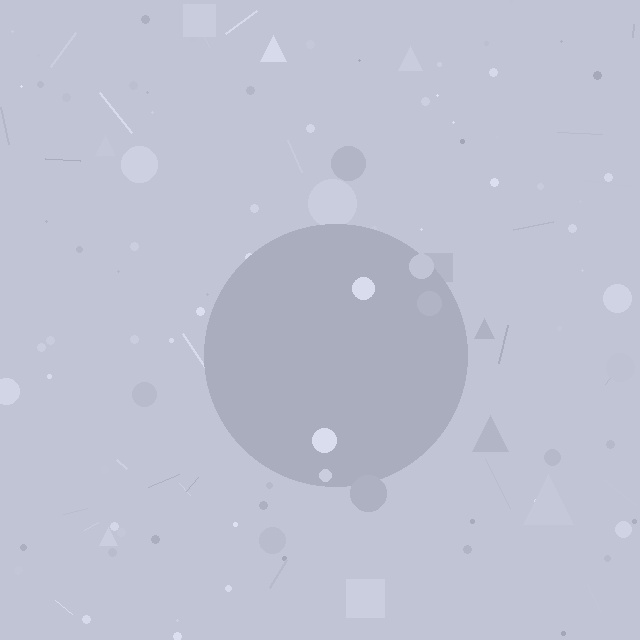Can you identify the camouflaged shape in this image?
The camouflaged shape is a circle.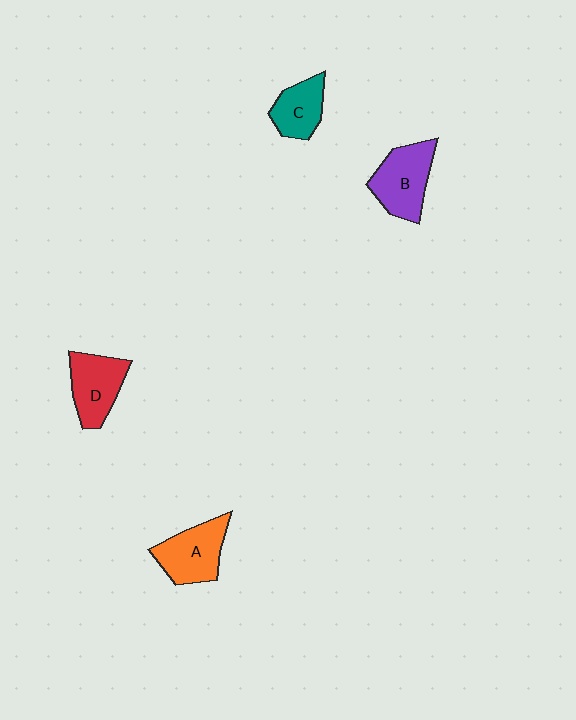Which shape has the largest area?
Shape B (purple).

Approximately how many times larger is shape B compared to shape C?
Approximately 1.4 times.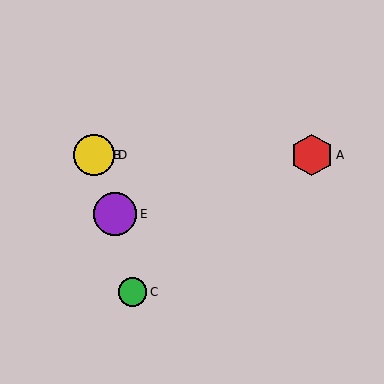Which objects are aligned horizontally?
Objects A, B, D are aligned horizontally.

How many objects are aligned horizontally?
3 objects (A, B, D) are aligned horizontally.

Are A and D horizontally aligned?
Yes, both are at y≈155.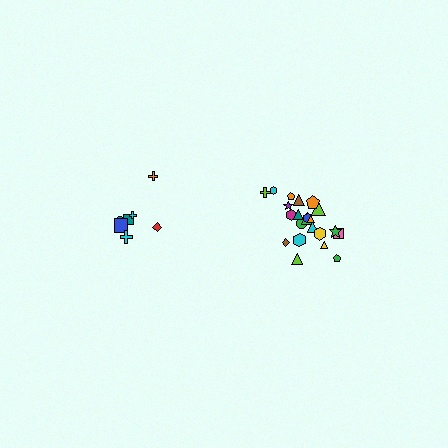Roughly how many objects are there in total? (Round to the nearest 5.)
Roughly 30 objects in total.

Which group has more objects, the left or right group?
The right group.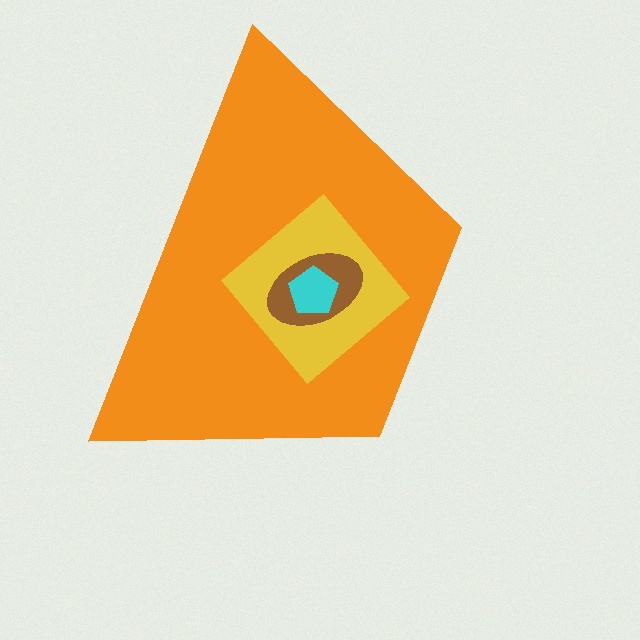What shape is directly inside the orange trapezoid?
The yellow diamond.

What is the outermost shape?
The orange trapezoid.